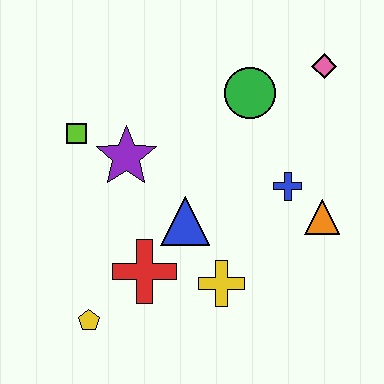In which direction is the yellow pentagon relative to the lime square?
The yellow pentagon is below the lime square.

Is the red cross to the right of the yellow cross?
No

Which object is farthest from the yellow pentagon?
The pink diamond is farthest from the yellow pentagon.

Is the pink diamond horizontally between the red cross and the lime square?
No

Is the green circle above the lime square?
Yes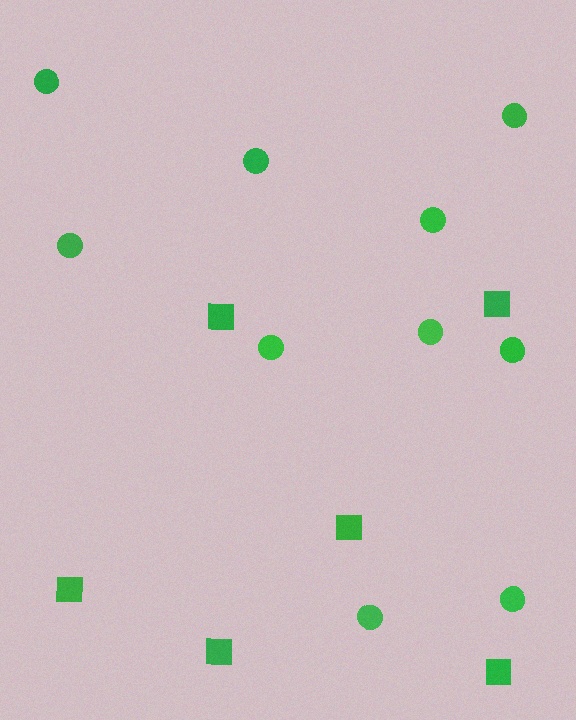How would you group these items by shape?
There are 2 groups: one group of circles (10) and one group of squares (6).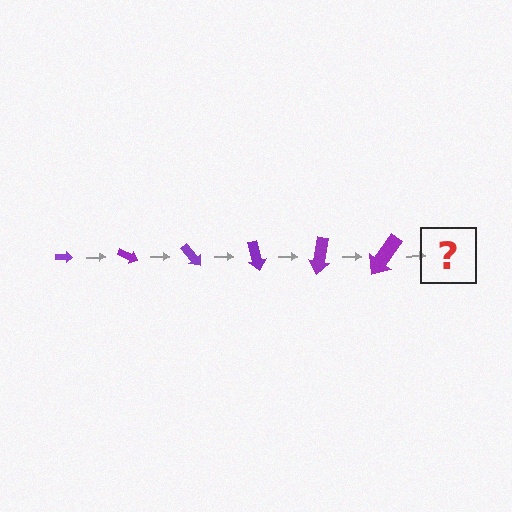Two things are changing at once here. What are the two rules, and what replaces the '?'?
The two rules are that the arrow grows larger each step and it rotates 25 degrees each step. The '?' should be an arrow, larger than the previous one and rotated 150 degrees from the start.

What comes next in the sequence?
The next element should be an arrow, larger than the previous one and rotated 150 degrees from the start.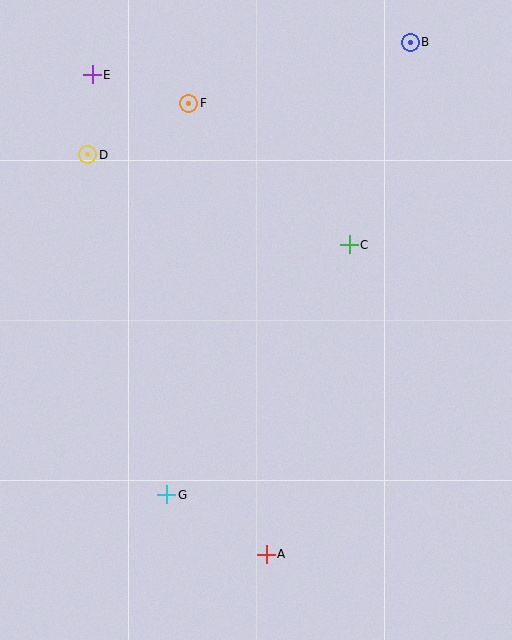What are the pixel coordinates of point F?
Point F is at (189, 103).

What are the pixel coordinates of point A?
Point A is at (266, 554).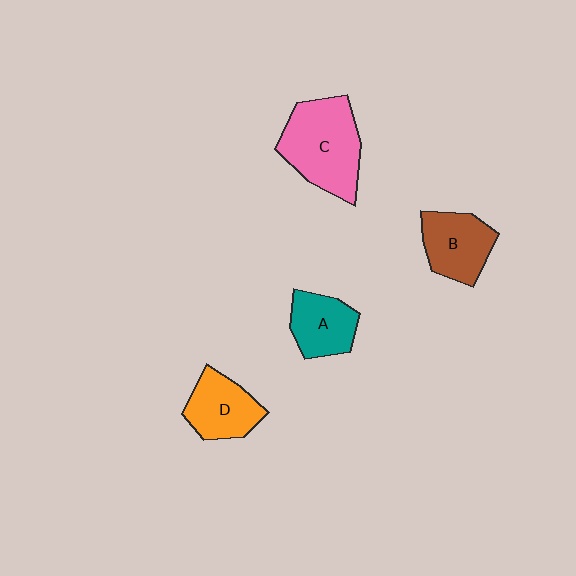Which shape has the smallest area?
Shape A (teal).